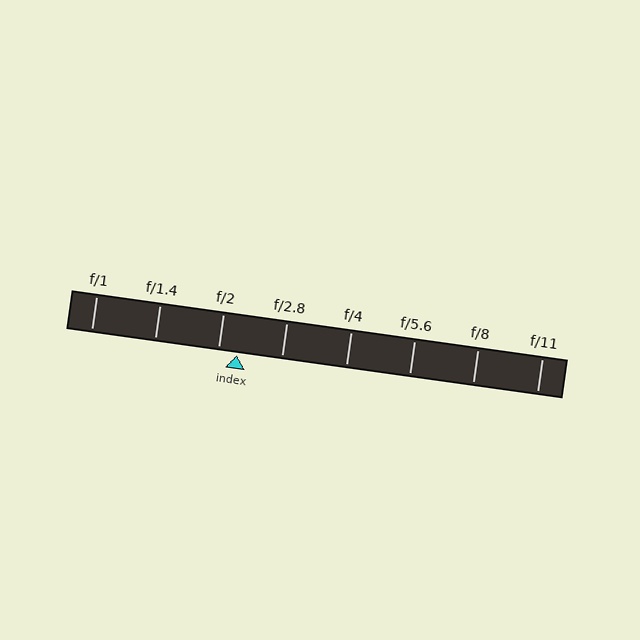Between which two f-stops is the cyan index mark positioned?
The index mark is between f/2 and f/2.8.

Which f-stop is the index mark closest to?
The index mark is closest to f/2.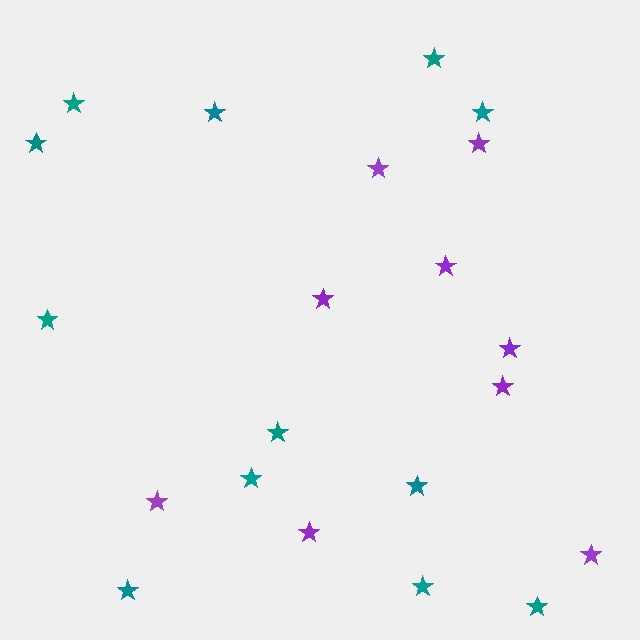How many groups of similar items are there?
There are 2 groups: one group of teal stars (12) and one group of purple stars (9).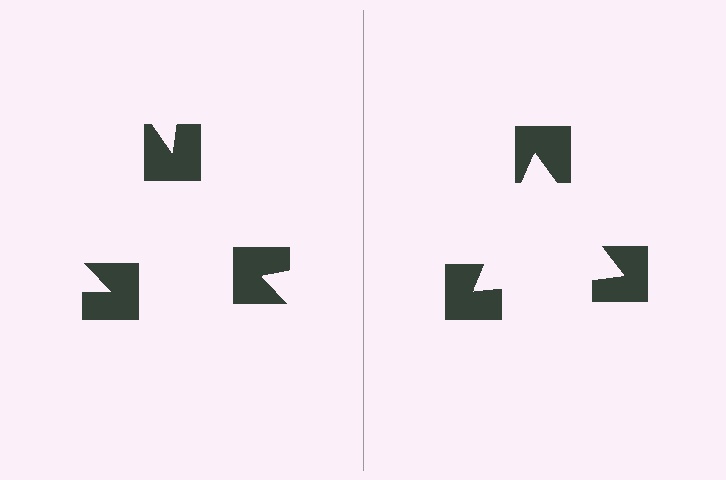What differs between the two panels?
The notched squares are positioned identically on both sides; only the wedge orientations differ. On the right they align to a triangle; on the left they are misaligned.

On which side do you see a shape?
An illusory triangle appears on the right side. On the left side the wedge cuts are rotated, so no coherent shape forms.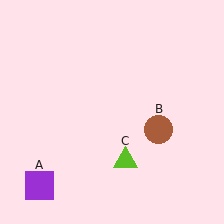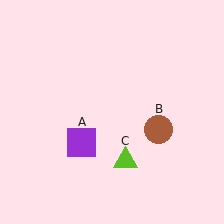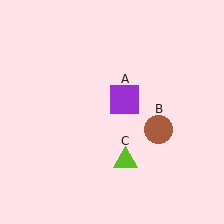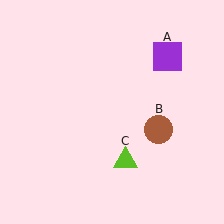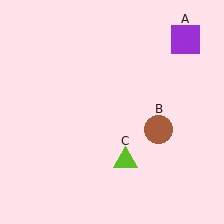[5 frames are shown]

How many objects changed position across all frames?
1 object changed position: purple square (object A).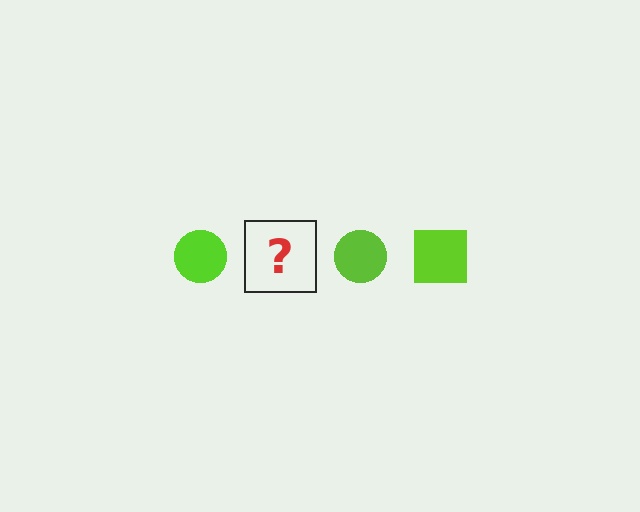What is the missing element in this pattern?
The missing element is a lime square.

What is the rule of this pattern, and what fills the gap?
The rule is that the pattern cycles through circle, square shapes in lime. The gap should be filled with a lime square.